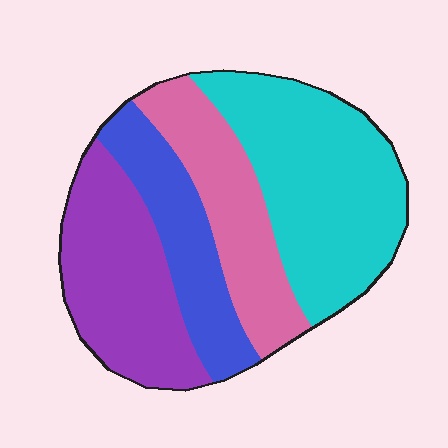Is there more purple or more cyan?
Cyan.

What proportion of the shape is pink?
Pink covers roughly 20% of the shape.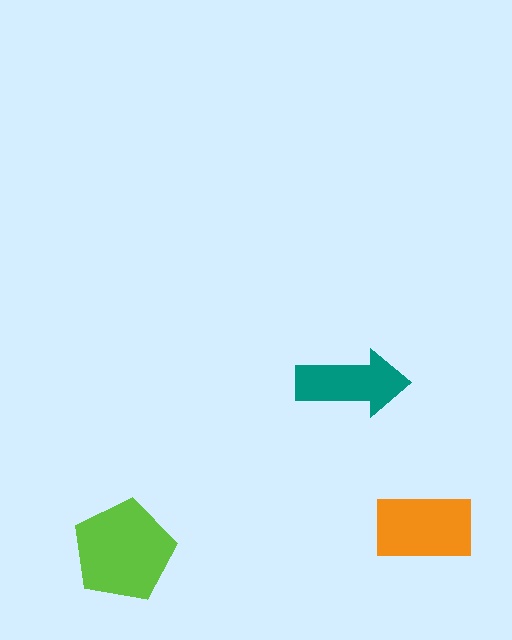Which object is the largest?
The lime pentagon.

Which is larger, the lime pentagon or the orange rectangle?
The lime pentagon.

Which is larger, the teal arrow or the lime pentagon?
The lime pentagon.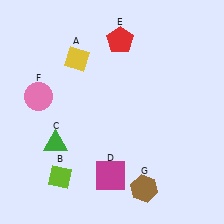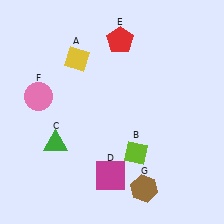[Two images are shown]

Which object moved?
The lime diamond (B) moved right.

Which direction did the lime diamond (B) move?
The lime diamond (B) moved right.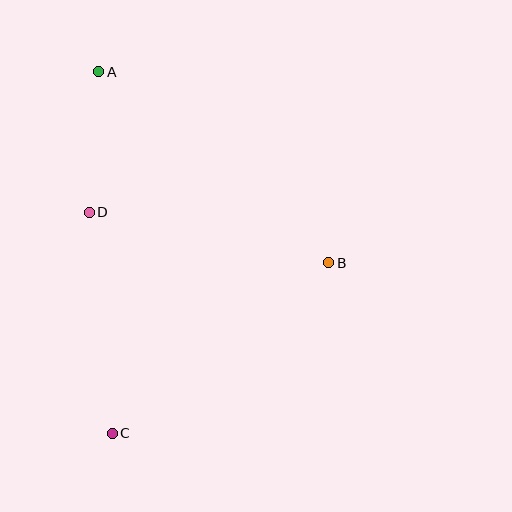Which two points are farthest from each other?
Points A and C are farthest from each other.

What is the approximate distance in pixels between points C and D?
The distance between C and D is approximately 222 pixels.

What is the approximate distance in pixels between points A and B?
The distance between A and B is approximately 298 pixels.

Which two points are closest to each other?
Points A and D are closest to each other.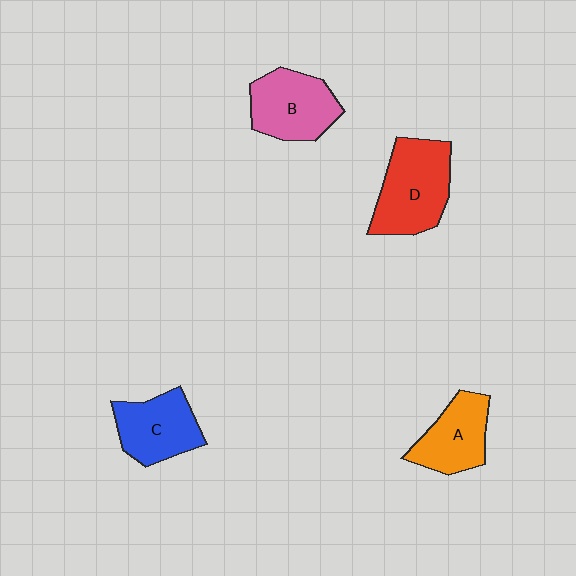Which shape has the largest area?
Shape D (red).